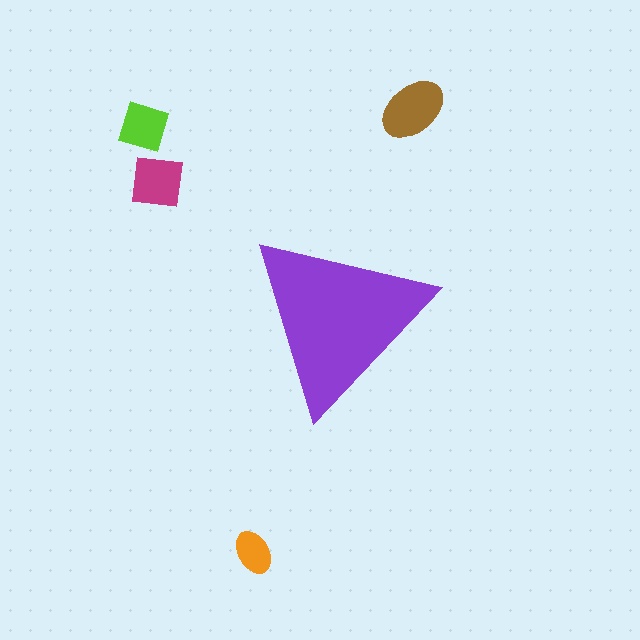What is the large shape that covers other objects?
A purple triangle.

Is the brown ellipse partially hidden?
No, the brown ellipse is fully visible.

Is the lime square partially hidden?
No, the lime square is fully visible.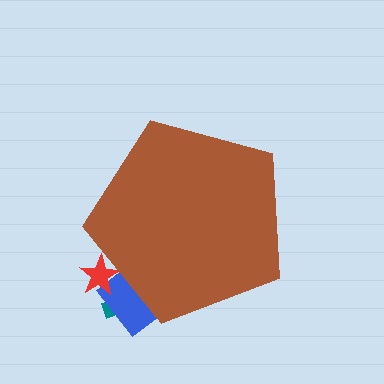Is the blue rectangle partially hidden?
Yes, the blue rectangle is partially hidden behind the brown pentagon.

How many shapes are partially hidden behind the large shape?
3 shapes are partially hidden.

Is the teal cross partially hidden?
Yes, the teal cross is partially hidden behind the brown pentagon.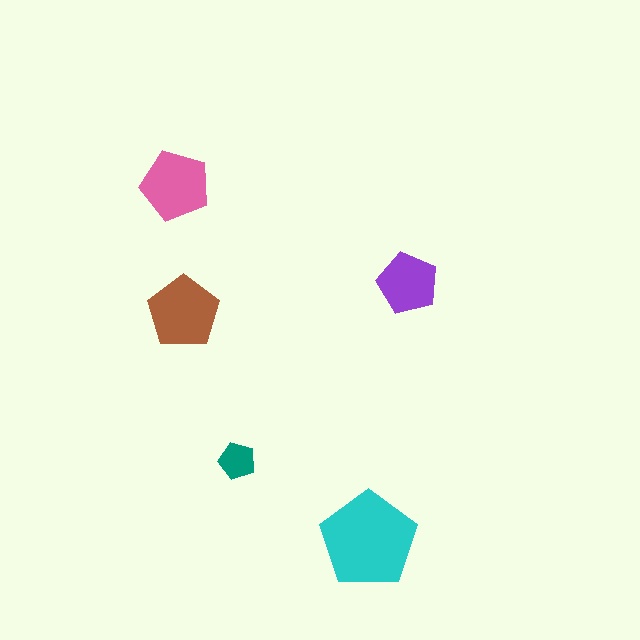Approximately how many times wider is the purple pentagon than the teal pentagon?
About 1.5 times wider.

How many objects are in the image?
There are 5 objects in the image.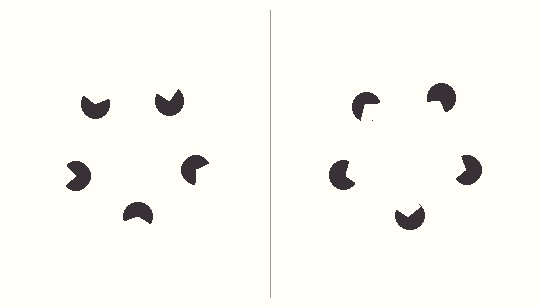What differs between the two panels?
The pac-man discs are positioned identically on both sides; only the wedge orientations differ. On the right they align to a pentagon; on the left they are misaligned.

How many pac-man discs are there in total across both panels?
10 — 5 on each side.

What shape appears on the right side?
An illusory pentagon.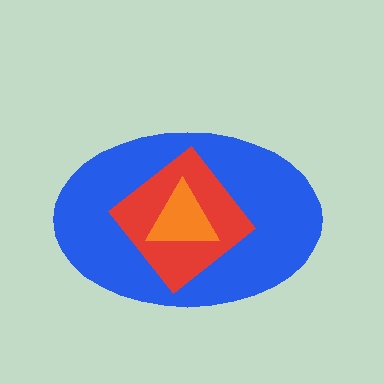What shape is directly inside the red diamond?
The orange triangle.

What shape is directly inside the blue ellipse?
The red diamond.